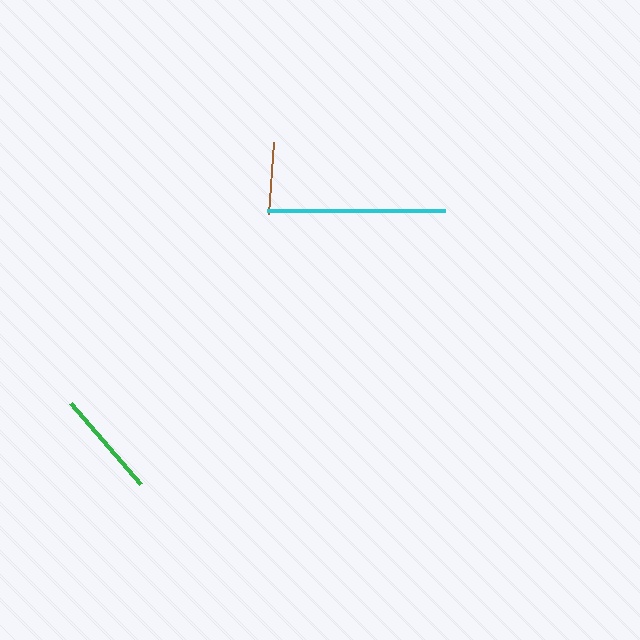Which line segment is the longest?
The cyan line is the longest at approximately 178 pixels.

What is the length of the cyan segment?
The cyan segment is approximately 178 pixels long.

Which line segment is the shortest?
The brown line is the shortest at approximately 72 pixels.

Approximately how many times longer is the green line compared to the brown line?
The green line is approximately 1.5 times the length of the brown line.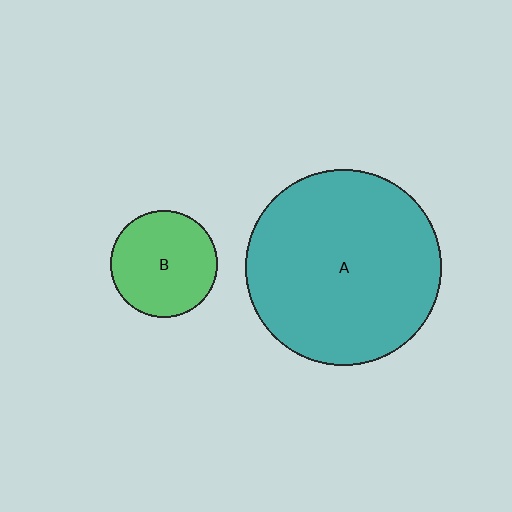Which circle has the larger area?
Circle A (teal).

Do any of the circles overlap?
No, none of the circles overlap.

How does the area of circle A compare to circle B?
Approximately 3.3 times.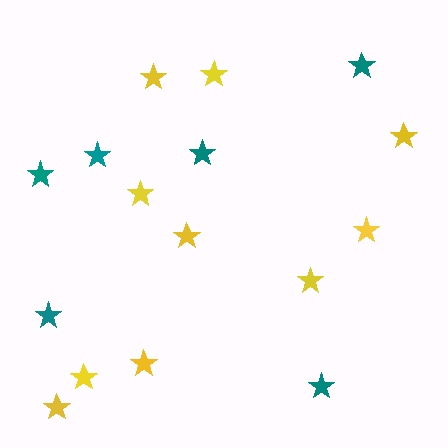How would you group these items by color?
There are 2 groups: one group of teal stars (6) and one group of yellow stars (10).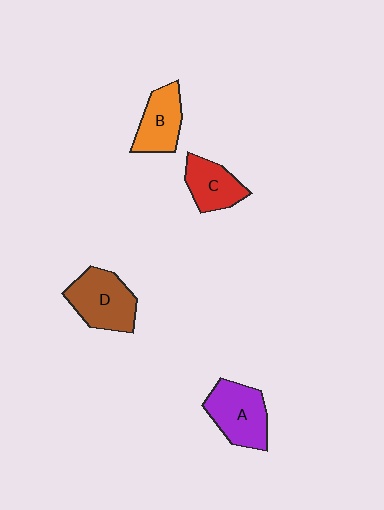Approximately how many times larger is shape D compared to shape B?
Approximately 1.3 times.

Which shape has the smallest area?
Shape C (red).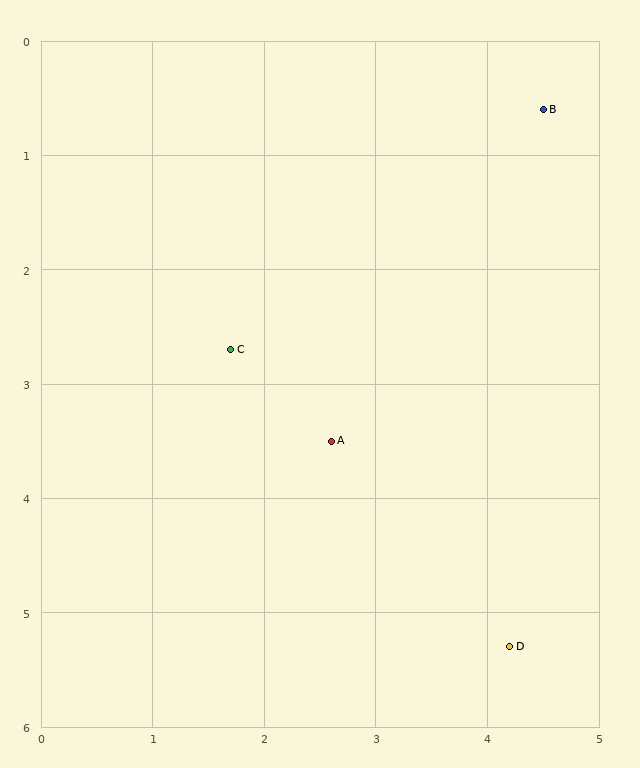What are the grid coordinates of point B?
Point B is at approximately (4.5, 0.6).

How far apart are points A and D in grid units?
Points A and D are about 2.4 grid units apart.